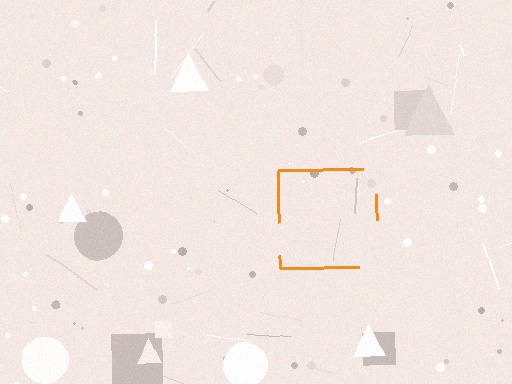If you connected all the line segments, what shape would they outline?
They would outline a square.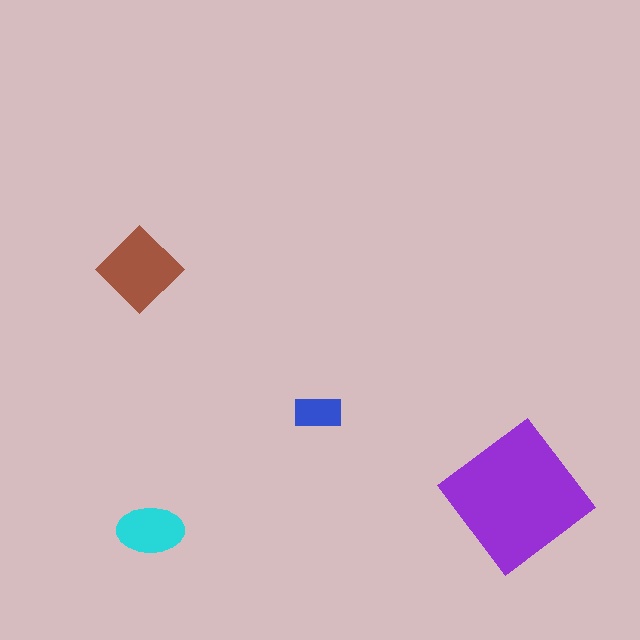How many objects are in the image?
There are 4 objects in the image.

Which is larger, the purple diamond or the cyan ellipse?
The purple diamond.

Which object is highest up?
The brown diamond is topmost.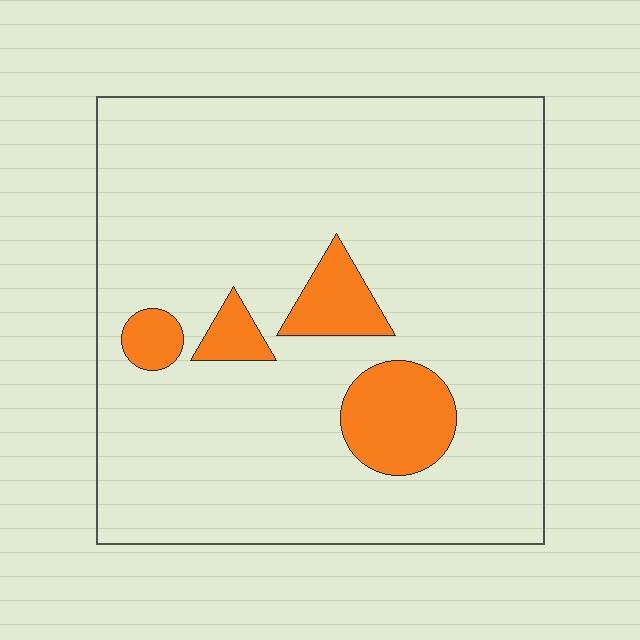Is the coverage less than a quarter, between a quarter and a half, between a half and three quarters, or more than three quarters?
Less than a quarter.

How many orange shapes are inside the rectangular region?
4.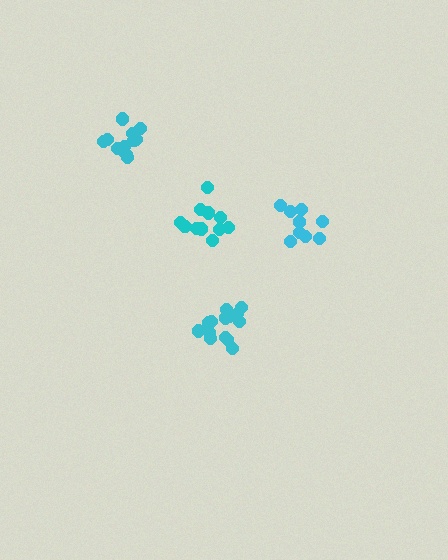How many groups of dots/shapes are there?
There are 4 groups.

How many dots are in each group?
Group 1: 11 dots, Group 2: 15 dots, Group 3: 10 dots, Group 4: 12 dots (48 total).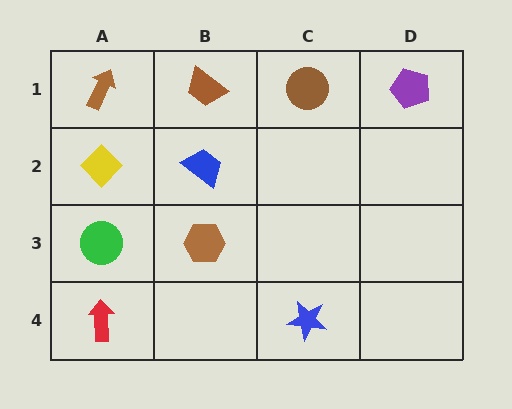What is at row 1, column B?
A brown trapezoid.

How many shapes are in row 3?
2 shapes.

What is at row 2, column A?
A yellow diamond.